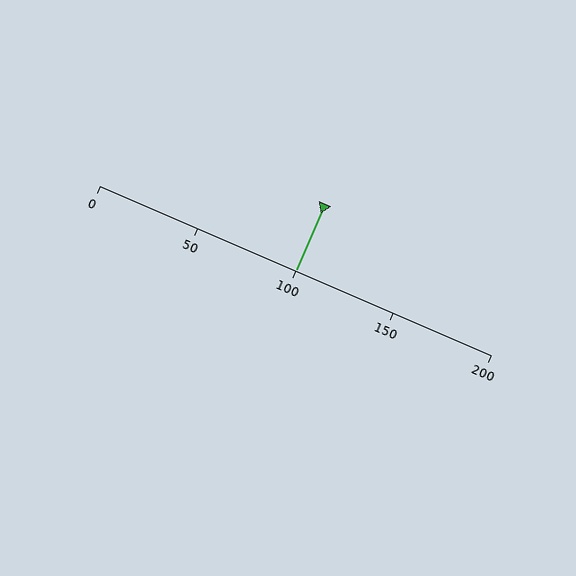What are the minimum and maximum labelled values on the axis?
The axis runs from 0 to 200.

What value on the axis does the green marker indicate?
The marker indicates approximately 100.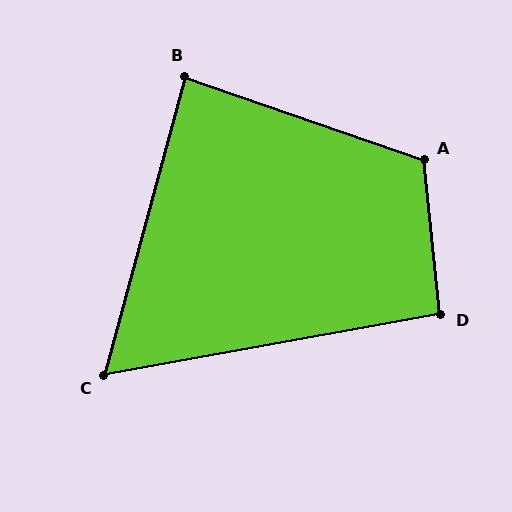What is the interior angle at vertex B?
Approximately 86 degrees (approximately right).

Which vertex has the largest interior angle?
A, at approximately 115 degrees.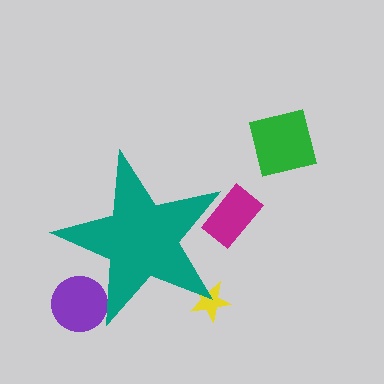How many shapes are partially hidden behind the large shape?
3 shapes are partially hidden.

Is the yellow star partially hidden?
Yes, the yellow star is partially hidden behind the teal star.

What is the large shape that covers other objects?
A teal star.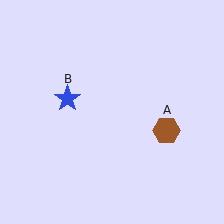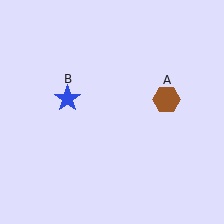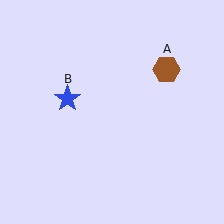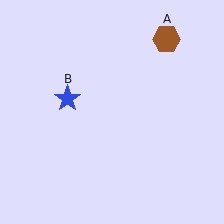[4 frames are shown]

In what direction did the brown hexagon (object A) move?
The brown hexagon (object A) moved up.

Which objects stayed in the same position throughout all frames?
Blue star (object B) remained stationary.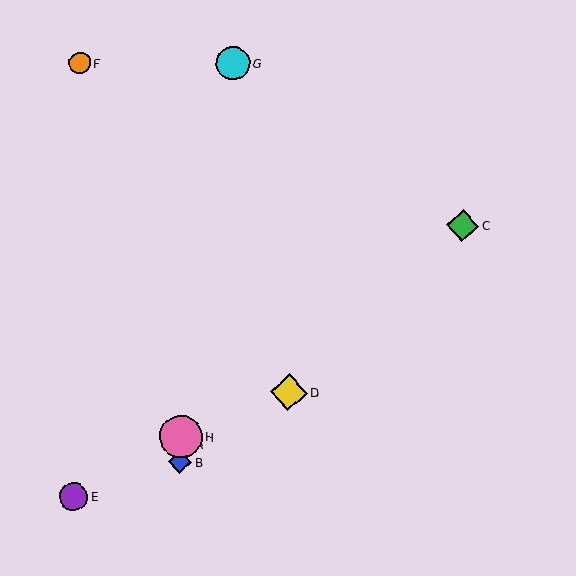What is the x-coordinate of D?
Object D is at x≈289.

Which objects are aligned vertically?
Objects A, B, H are aligned vertically.